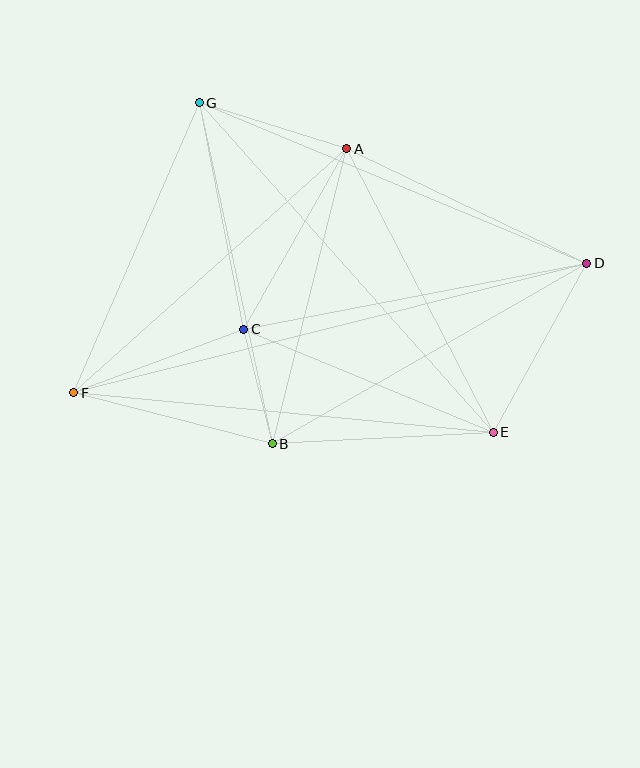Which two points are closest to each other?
Points B and C are closest to each other.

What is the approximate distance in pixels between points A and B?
The distance between A and B is approximately 304 pixels.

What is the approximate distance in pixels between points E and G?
The distance between E and G is approximately 442 pixels.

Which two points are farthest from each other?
Points D and F are farthest from each other.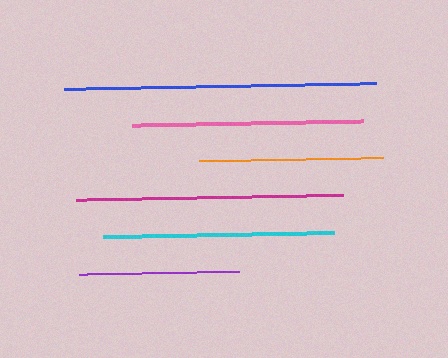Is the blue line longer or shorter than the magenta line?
The blue line is longer than the magenta line.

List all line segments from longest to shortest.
From longest to shortest: blue, magenta, cyan, pink, orange, purple.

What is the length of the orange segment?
The orange segment is approximately 184 pixels long.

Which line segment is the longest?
The blue line is the longest at approximately 312 pixels.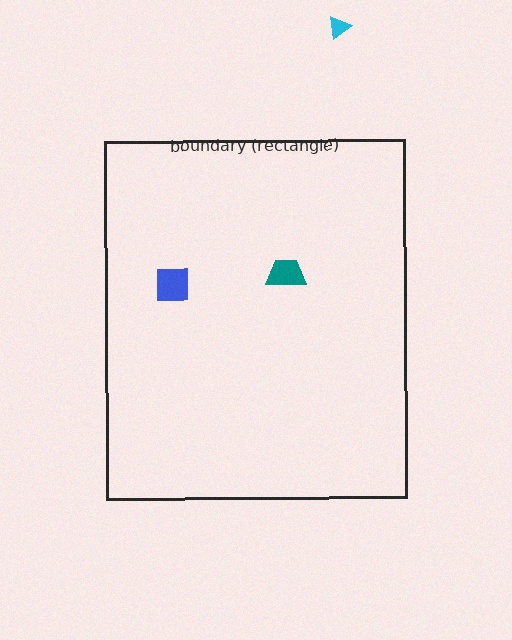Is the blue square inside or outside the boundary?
Inside.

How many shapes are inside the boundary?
2 inside, 1 outside.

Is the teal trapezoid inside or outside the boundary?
Inside.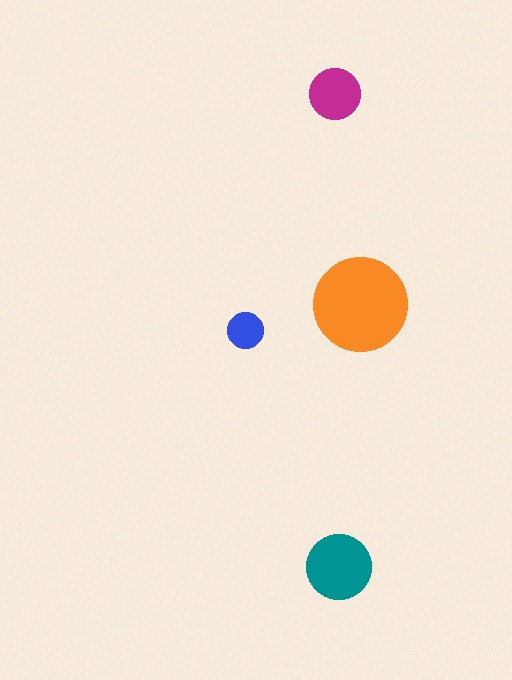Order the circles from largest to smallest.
the orange one, the teal one, the magenta one, the blue one.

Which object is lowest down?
The teal circle is bottommost.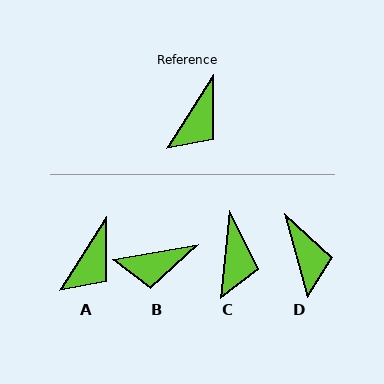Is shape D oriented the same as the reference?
No, it is off by about 47 degrees.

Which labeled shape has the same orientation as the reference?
A.